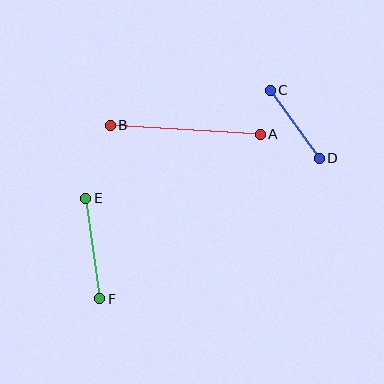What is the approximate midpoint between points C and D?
The midpoint is at approximately (295, 124) pixels.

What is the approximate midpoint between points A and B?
The midpoint is at approximately (185, 130) pixels.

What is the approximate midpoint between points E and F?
The midpoint is at approximately (93, 249) pixels.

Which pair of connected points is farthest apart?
Points A and B are farthest apart.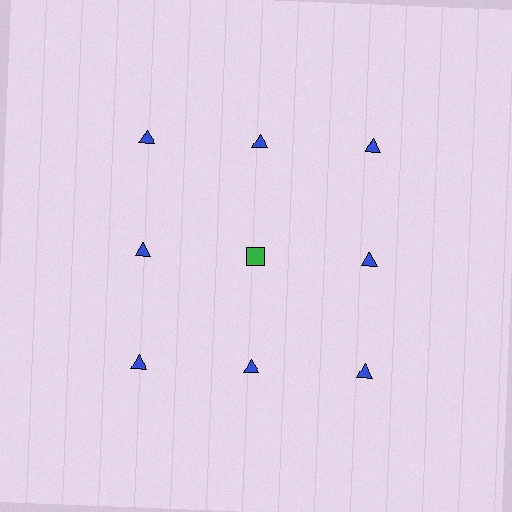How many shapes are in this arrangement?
There are 9 shapes arranged in a grid pattern.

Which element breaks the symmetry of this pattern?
The green square in the second row, second from left column breaks the symmetry. All other shapes are blue triangles.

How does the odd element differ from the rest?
It differs in both color (green instead of blue) and shape (square instead of triangle).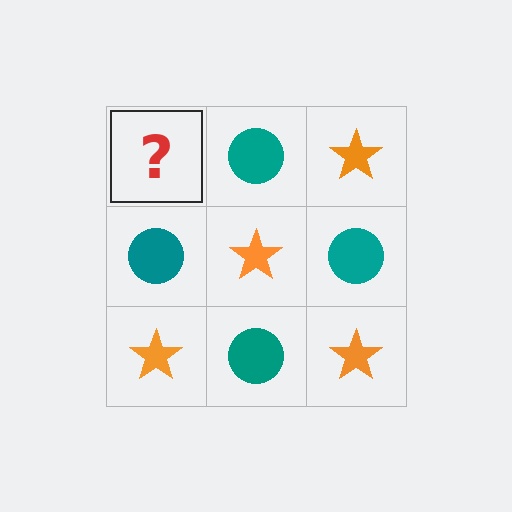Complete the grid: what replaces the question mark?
The question mark should be replaced with an orange star.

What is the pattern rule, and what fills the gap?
The rule is that it alternates orange star and teal circle in a checkerboard pattern. The gap should be filled with an orange star.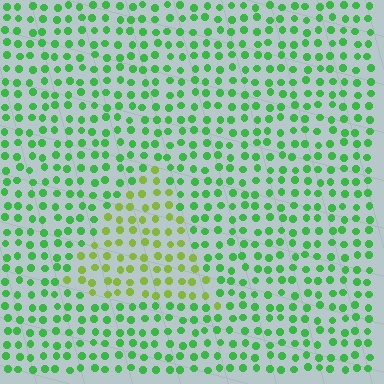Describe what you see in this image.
The image is filled with small green elements in a uniform arrangement. A triangle-shaped region is visible where the elements are tinted to a slightly different hue, forming a subtle color boundary.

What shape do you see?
I see a triangle.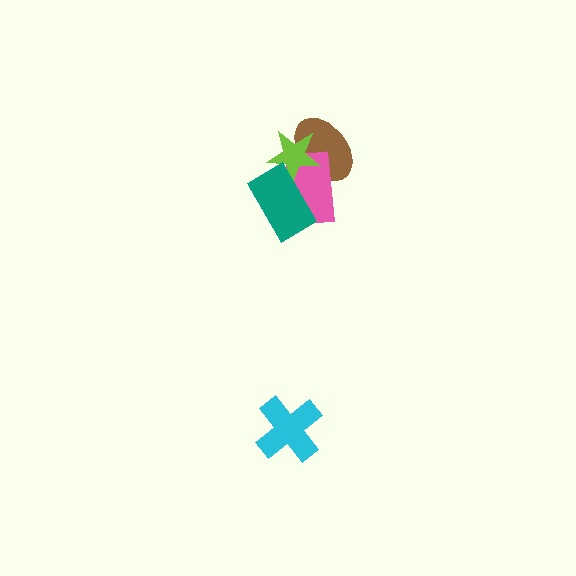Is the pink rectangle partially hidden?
Yes, it is partially covered by another shape.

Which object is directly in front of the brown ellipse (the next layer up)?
The pink rectangle is directly in front of the brown ellipse.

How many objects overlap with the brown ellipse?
2 objects overlap with the brown ellipse.